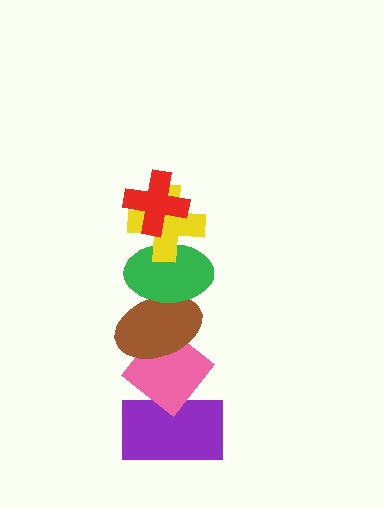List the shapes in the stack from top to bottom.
From top to bottom: the red cross, the yellow cross, the green ellipse, the brown ellipse, the pink diamond, the purple rectangle.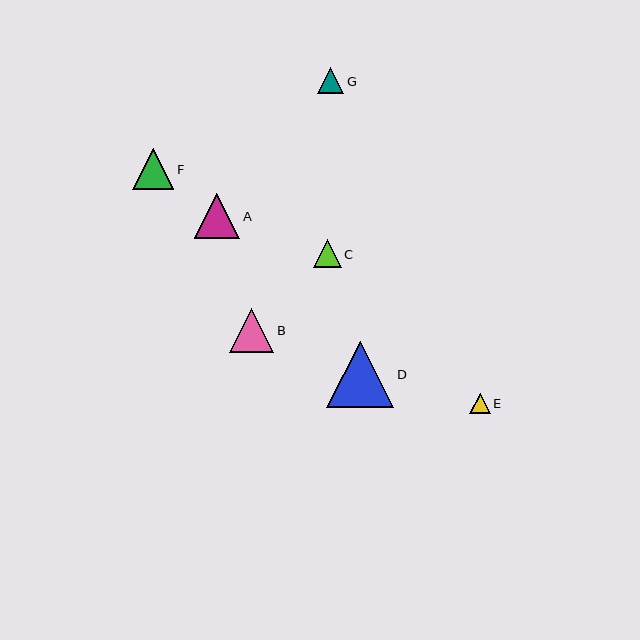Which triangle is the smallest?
Triangle E is the smallest with a size of approximately 20 pixels.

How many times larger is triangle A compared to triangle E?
Triangle A is approximately 2.3 times the size of triangle E.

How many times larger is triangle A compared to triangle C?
Triangle A is approximately 1.7 times the size of triangle C.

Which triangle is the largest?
Triangle D is the largest with a size of approximately 67 pixels.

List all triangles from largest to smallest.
From largest to smallest: D, A, B, F, C, G, E.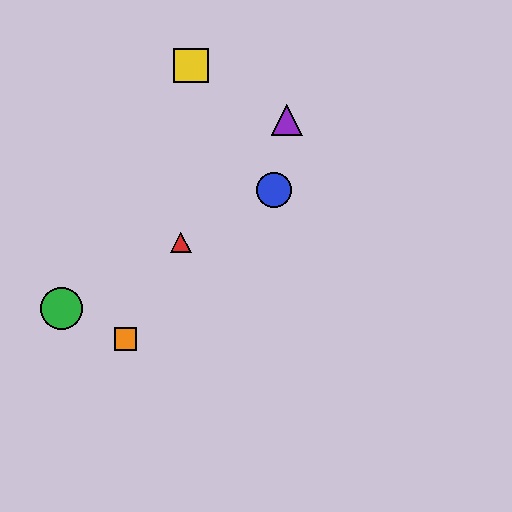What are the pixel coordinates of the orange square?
The orange square is at (126, 339).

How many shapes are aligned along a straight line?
3 shapes (the red triangle, the blue circle, the green circle) are aligned along a straight line.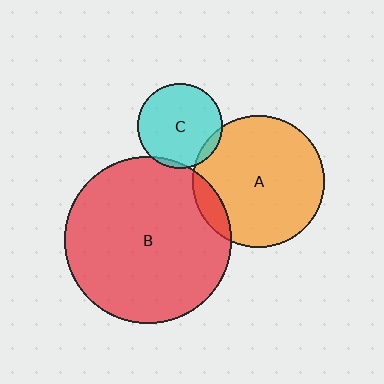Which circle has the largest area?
Circle B (red).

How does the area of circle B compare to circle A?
Approximately 1.6 times.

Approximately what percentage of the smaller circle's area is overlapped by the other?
Approximately 10%.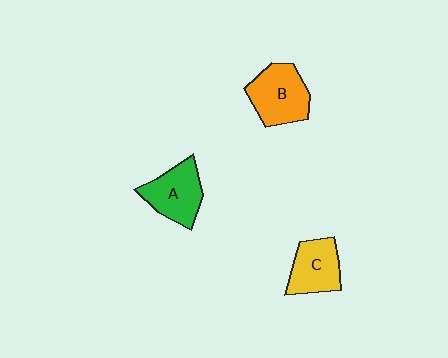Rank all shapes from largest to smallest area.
From largest to smallest: B (orange), A (green), C (yellow).